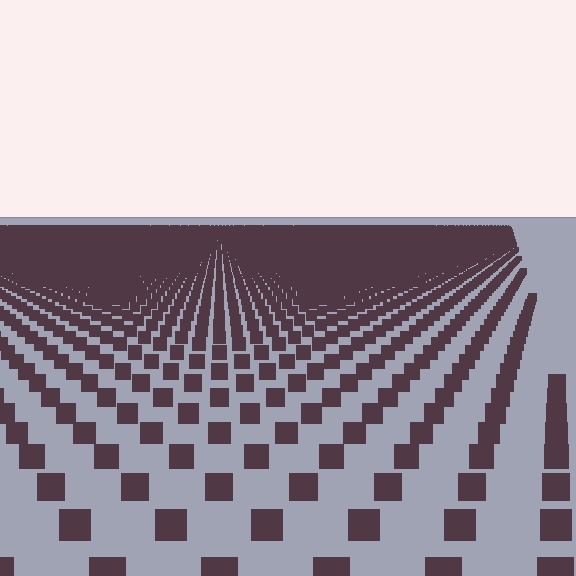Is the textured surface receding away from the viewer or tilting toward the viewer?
The surface is receding away from the viewer. Texture elements get smaller and denser toward the top.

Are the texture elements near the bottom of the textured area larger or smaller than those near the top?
Larger. Near the bottom, elements are closer to the viewer and appear at a bigger on-screen size.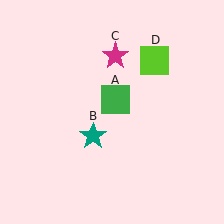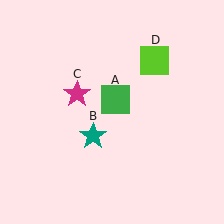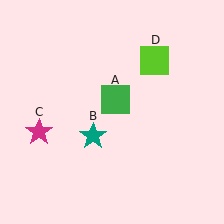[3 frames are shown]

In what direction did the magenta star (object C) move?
The magenta star (object C) moved down and to the left.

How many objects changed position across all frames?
1 object changed position: magenta star (object C).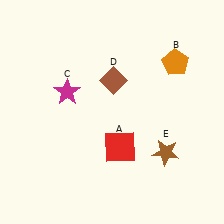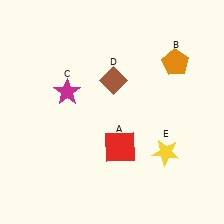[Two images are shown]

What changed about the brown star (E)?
In Image 1, E is brown. In Image 2, it changed to yellow.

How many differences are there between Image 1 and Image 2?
There is 1 difference between the two images.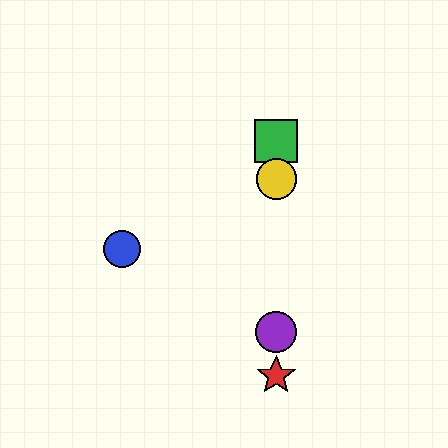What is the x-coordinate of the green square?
The green square is at x≈276.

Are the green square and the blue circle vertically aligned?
No, the green square is at x≈276 and the blue circle is at x≈122.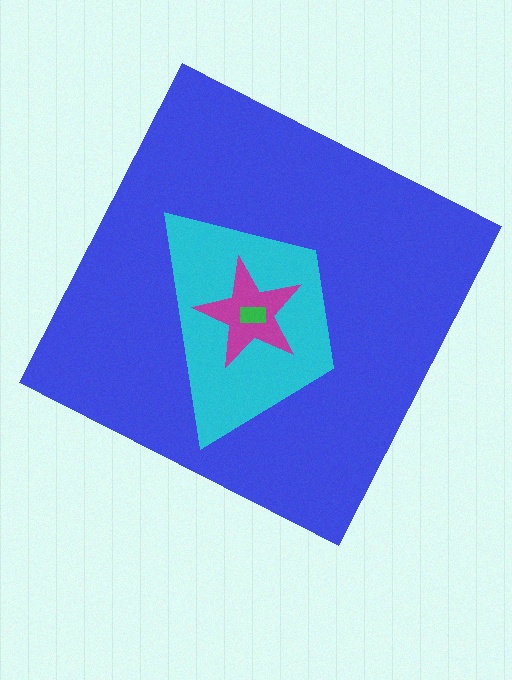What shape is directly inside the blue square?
The cyan trapezoid.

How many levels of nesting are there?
4.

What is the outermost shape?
The blue square.